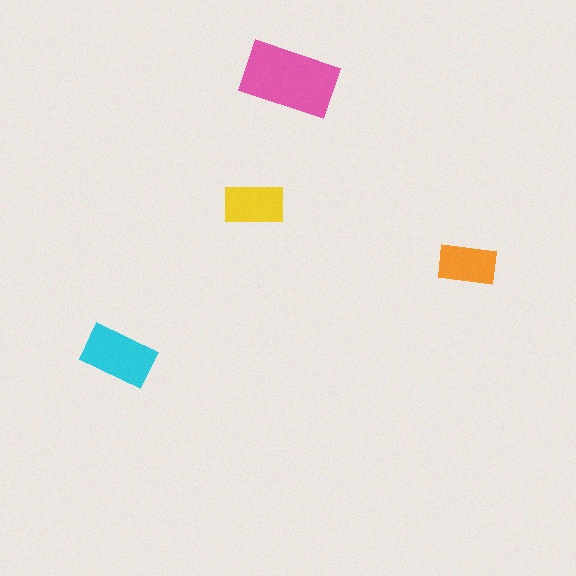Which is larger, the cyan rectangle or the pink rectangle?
The pink one.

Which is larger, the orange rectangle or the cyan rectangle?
The cyan one.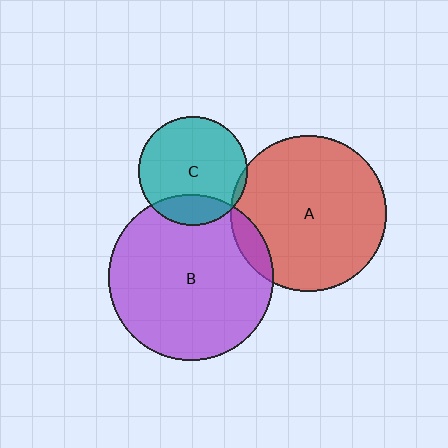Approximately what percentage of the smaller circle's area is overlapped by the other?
Approximately 20%.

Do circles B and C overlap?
Yes.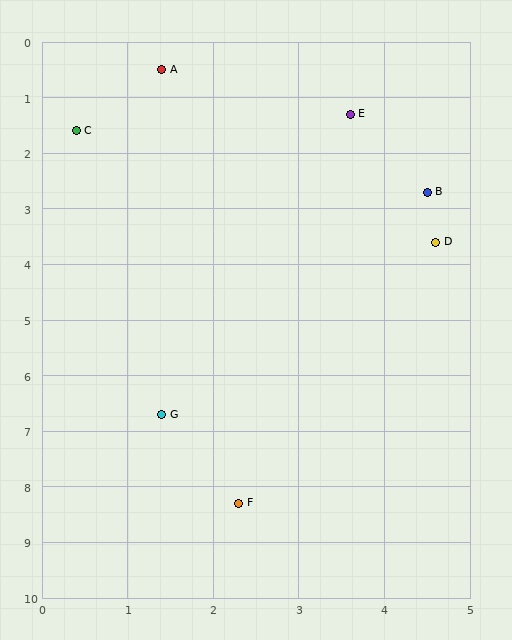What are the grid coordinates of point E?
Point E is at approximately (3.6, 1.3).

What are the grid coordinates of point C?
Point C is at approximately (0.4, 1.6).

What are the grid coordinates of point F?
Point F is at approximately (2.3, 8.3).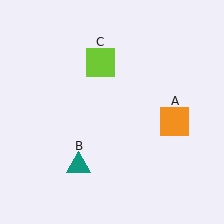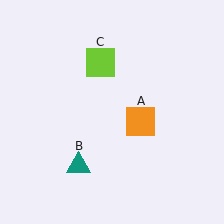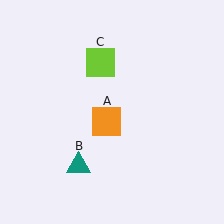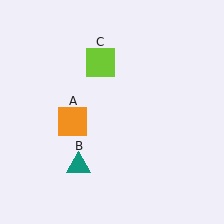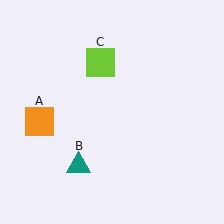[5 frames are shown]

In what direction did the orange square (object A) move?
The orange square (object A) moved left.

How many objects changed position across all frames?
1 object changed position: orange square (object A).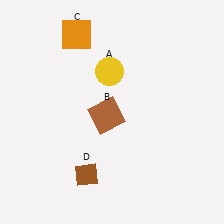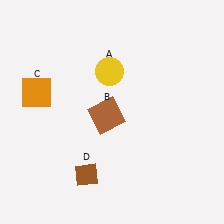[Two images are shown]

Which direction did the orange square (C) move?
The orange square (C) moved down.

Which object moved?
The orange square (C) moved down.